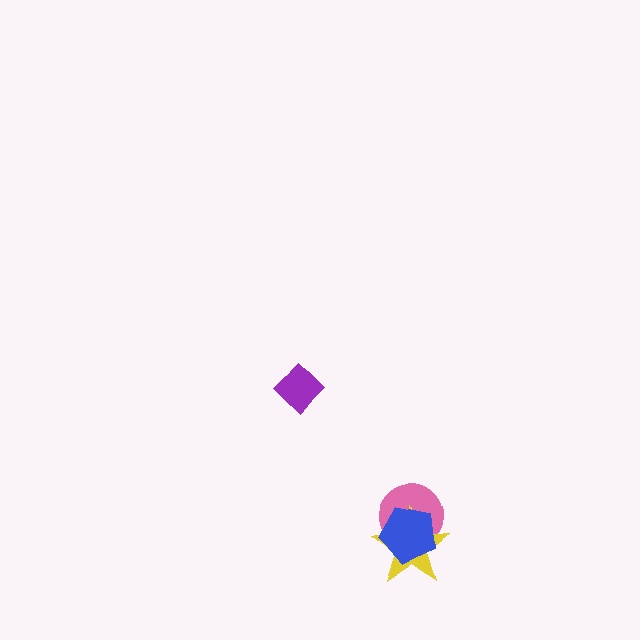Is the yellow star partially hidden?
Yes, it is partially covered by another shape.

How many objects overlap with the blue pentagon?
2 objects overlap with the blue pentagon.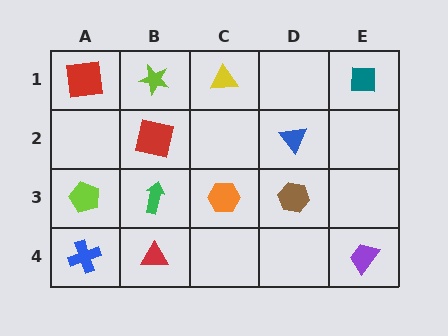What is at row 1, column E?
A teal square.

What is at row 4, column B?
A red triangle.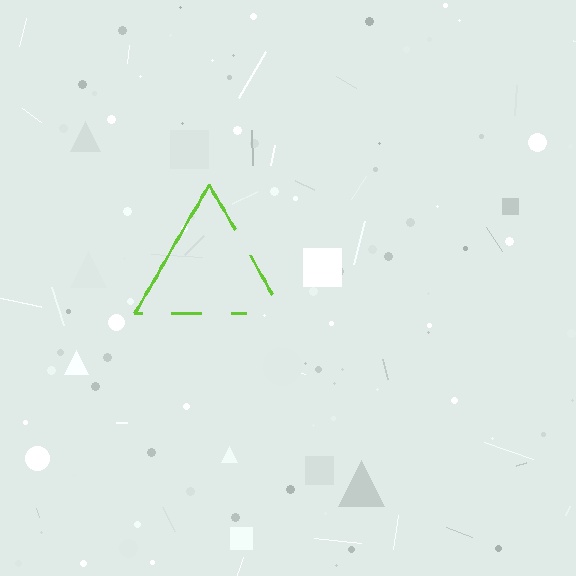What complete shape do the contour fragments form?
The contour fragments form a triangle.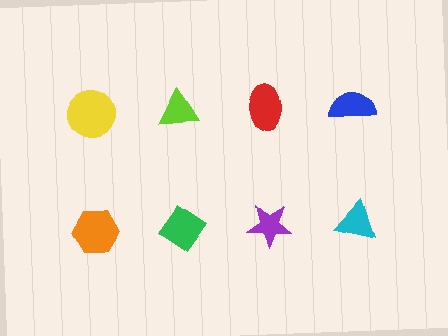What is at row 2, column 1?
An orange hexagon.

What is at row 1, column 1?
A yellow circle.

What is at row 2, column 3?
A purple star.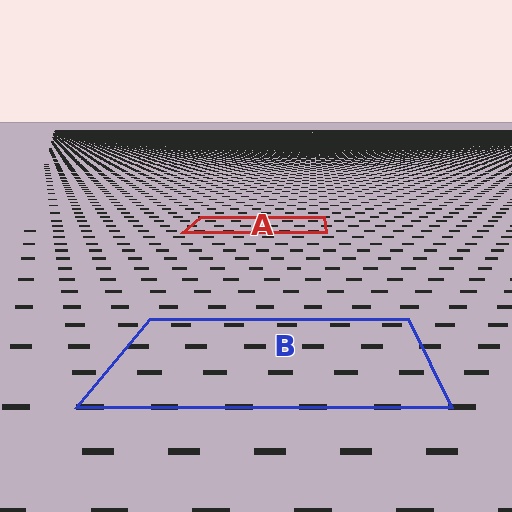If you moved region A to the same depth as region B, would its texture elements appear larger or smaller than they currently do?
They would appear larger. At a closer depth, the same texture elements are projected at a bigger on-screen size.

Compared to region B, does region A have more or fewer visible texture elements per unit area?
Region A has more texture elements per unit area — they are packed more densely because it is farther away.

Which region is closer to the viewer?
Region B is closer. The texture elements there are larger and more spread out.